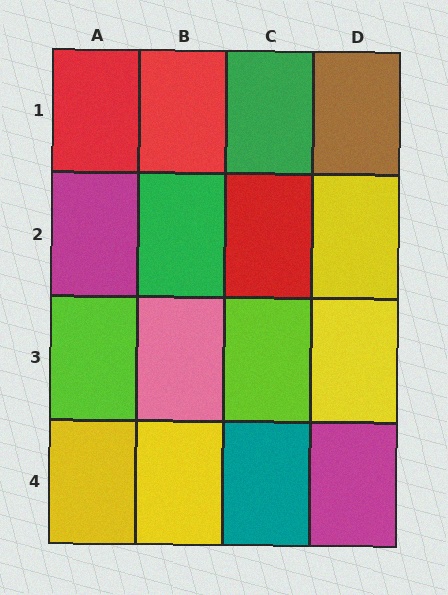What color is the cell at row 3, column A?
Lime.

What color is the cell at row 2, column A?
Magenta.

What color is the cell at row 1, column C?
Green.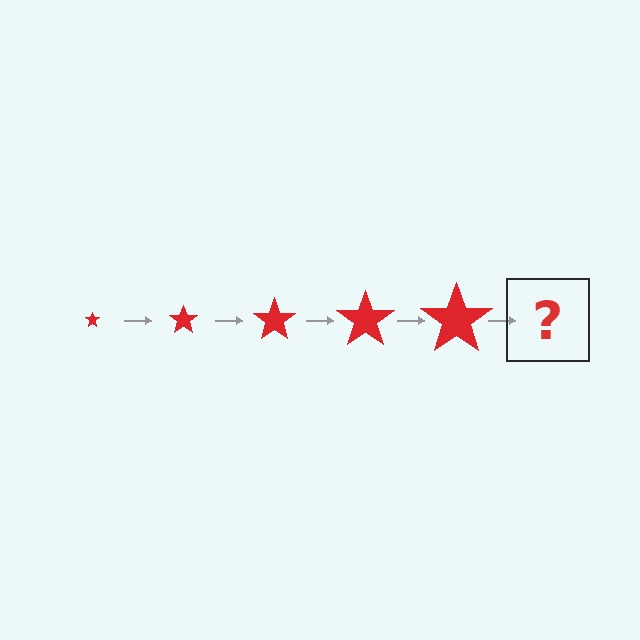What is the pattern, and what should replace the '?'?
The pattern is that the star gets progressively larger each step. The '?' should be a red star, larger than the previous one.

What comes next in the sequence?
The next element should be a red star, larger than the previous one.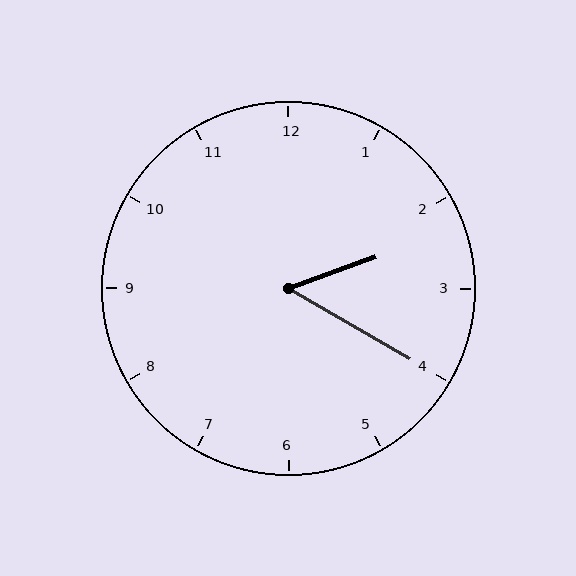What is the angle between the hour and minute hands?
Approximately 50 degrees.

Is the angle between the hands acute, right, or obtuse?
It is acute.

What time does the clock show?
2:20.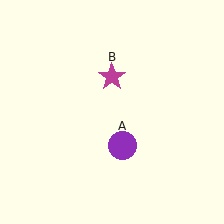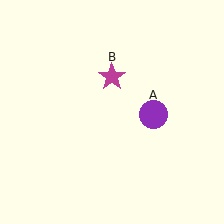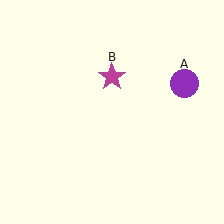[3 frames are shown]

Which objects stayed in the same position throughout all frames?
Magenta star (object B) remained stationary.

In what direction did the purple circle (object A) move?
The purple circle (object A) moved up and to the right.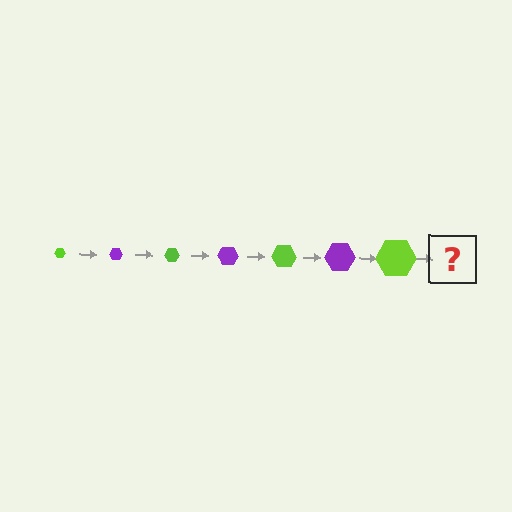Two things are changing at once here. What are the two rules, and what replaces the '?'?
The two rules are that the hexagon grows larger each step and the color cycles through lime and purple. The '?' should be a purple hexagon, larger than the previous one.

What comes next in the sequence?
The next element should be a purple hexagon, larger than the previous one.